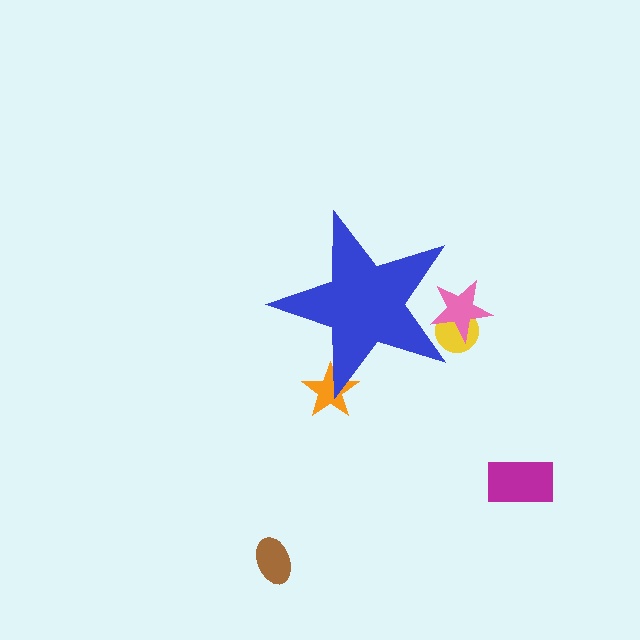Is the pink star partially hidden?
Yes, the pink star is partially hidden behind the blue star.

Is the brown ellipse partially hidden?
No, the brown ellipse is fully visible.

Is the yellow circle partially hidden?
Yes, the yellow circle is partially hidden behind the blue star.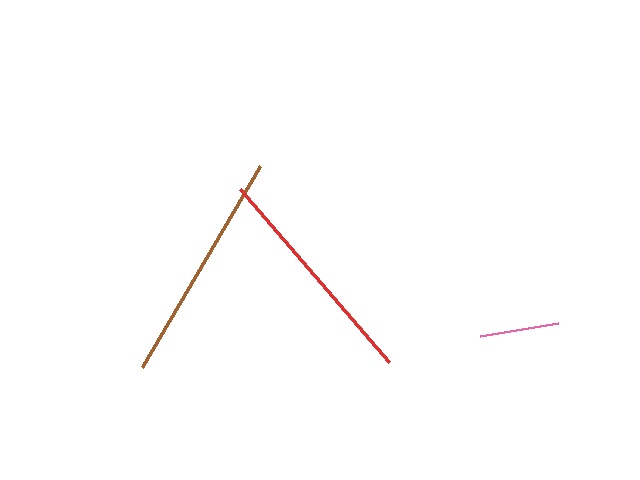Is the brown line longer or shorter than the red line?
The brown line is longer than the red line.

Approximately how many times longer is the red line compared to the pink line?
The red line is approximately 2.9 times the length of the pink line.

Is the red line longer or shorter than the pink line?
The red line is longer than the pink line.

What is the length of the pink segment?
The pink segment is approximately 78 pixels long.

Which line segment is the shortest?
The pink line is the shortest at approximately 78 pixels.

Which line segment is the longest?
The brown line is the longest at approximately 233 pixels.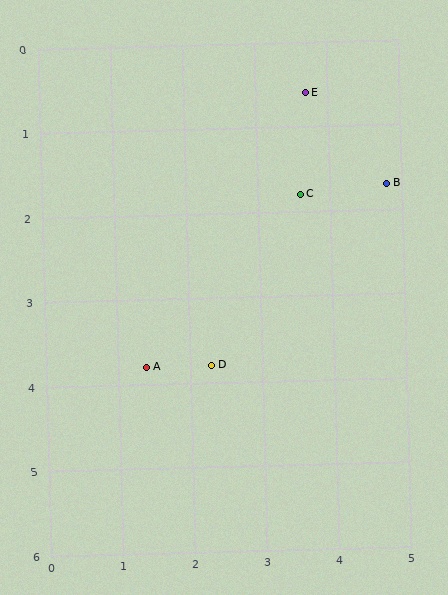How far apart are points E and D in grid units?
Points E and D are about 3.5 grid units apart.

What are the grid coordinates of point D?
Point D is at approximately (2.3, 3.8).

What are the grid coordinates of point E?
Point E is at approximately (3.7, 0.6).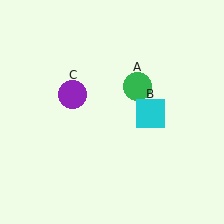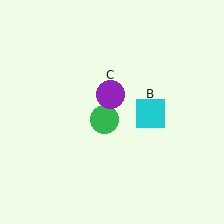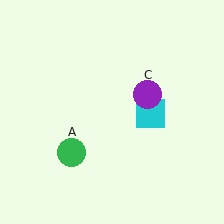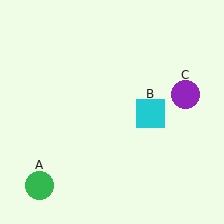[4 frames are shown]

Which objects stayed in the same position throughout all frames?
Cyan square (object B) remained stationary.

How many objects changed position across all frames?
2 objects changed position: green circle (object A), purple circle (object C).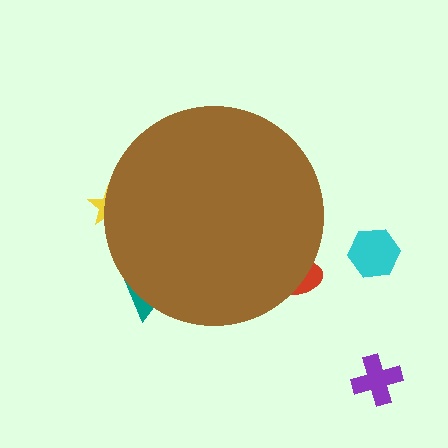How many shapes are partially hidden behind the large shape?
3 shapes are partially hidden.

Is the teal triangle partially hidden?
Yes, the teal triangle is partially hidden behind the brown circle.